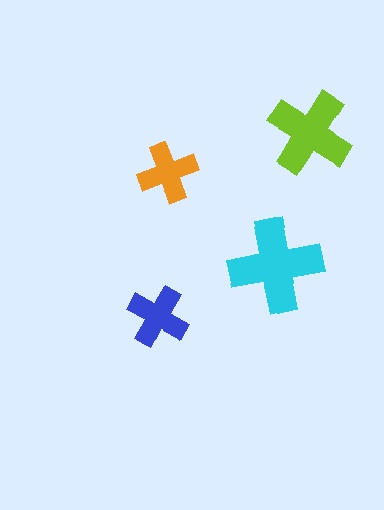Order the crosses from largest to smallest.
the cyan one, the lime one, the blue one, the orange one.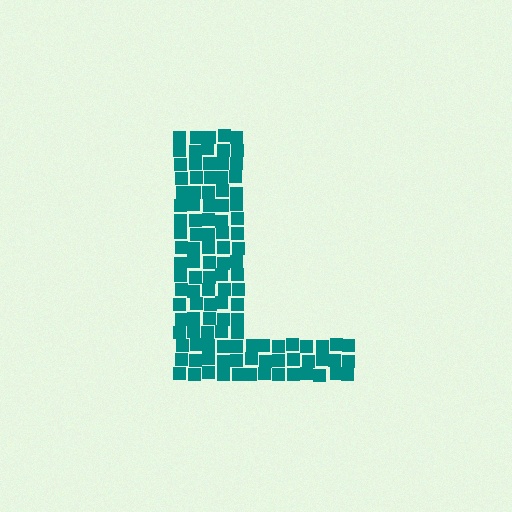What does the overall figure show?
The overall figure shows the letter L.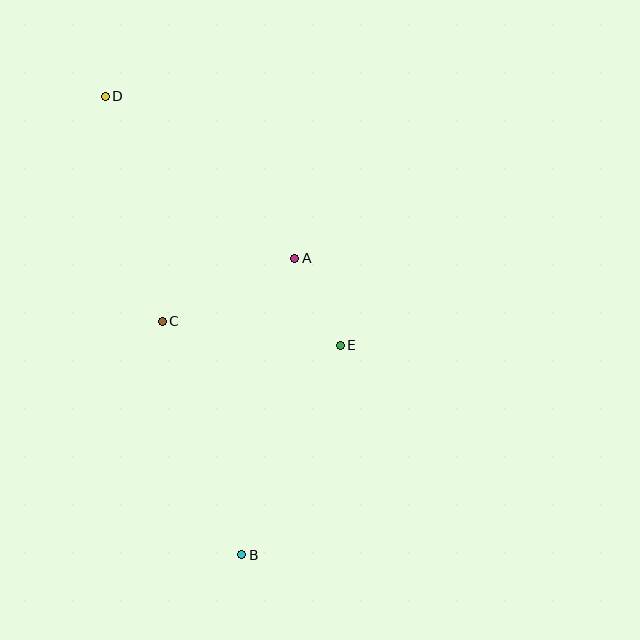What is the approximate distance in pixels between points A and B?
The distance between A and B is approximately 301 pixels.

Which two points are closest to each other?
Points A and E are closest to each other.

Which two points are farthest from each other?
Points B and D are farthest from each other.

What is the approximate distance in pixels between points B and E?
The distance between B and E is approximately 231 pixels.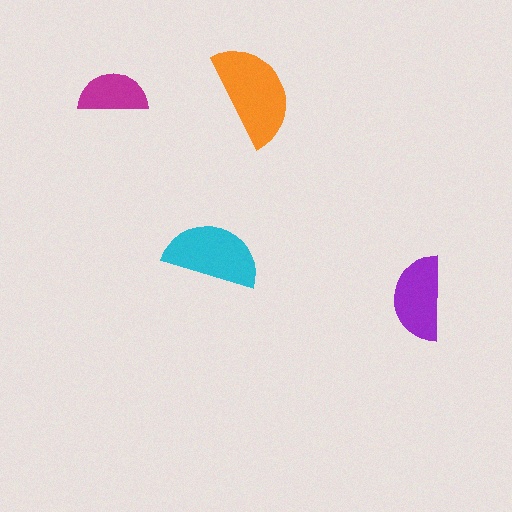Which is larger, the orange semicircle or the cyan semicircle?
The orange one.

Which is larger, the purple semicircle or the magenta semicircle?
The purple one.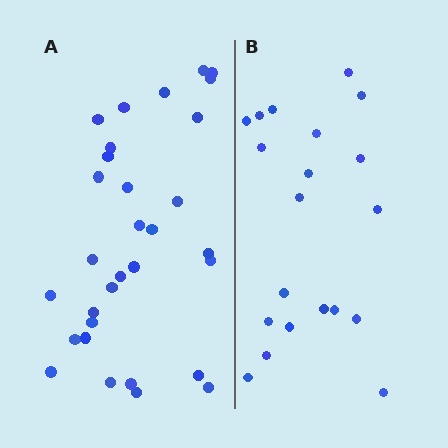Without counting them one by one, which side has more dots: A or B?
Region A (the left region) has more dots.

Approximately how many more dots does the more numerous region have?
Region A has roughly 12 or so more dots than region B.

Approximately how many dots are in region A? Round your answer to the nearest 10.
About 30 dots. (The exact count is 31, which rounds to 30.)